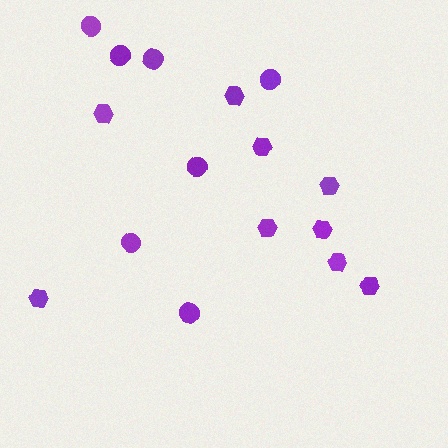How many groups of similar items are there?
There are 2 groups: one group of circles (7) and one group of hexagons (9).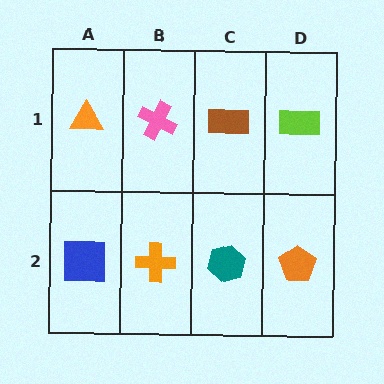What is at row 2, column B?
An orange cross.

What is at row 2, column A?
A blue square.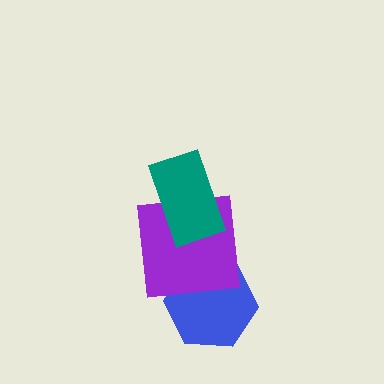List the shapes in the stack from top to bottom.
From top to bottom: the teal rectangle, the purple square, the blue hexagon.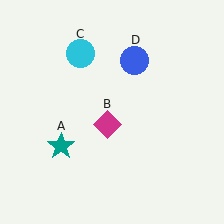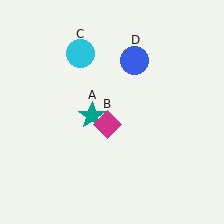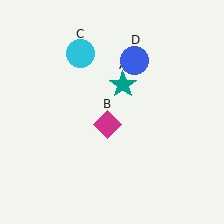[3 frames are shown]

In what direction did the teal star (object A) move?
The teal star (object A) moved up and to the right.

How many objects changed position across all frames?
1 object changed position: teal star (object A).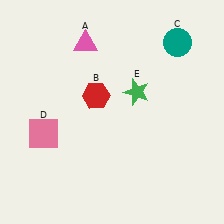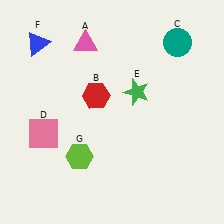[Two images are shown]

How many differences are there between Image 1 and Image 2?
There are 2 differences between the two images.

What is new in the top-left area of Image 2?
A blue triangle (F) was added in the top-left area of Image 2.